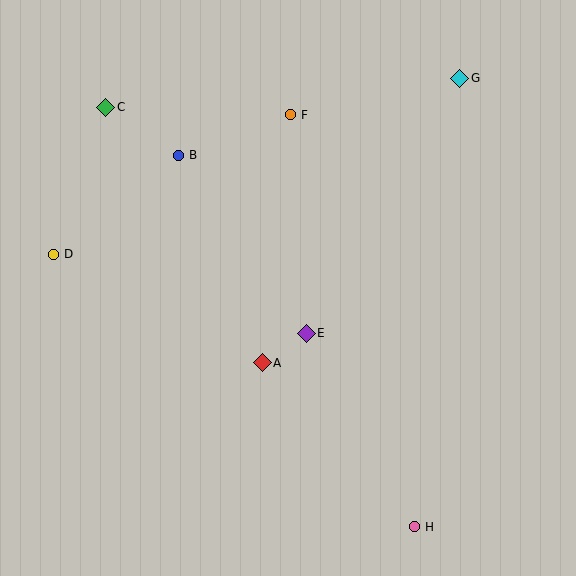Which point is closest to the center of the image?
Point E at (306, 333) is closest to the center.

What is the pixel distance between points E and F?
The distance between E and F is 219 pixels.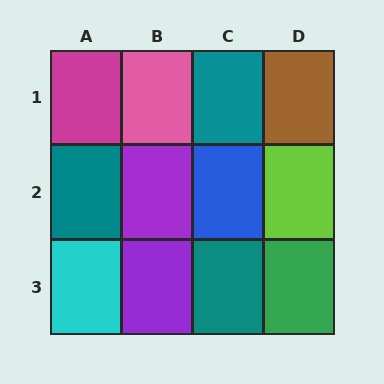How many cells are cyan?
1 cell is cyan.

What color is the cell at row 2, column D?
Lime.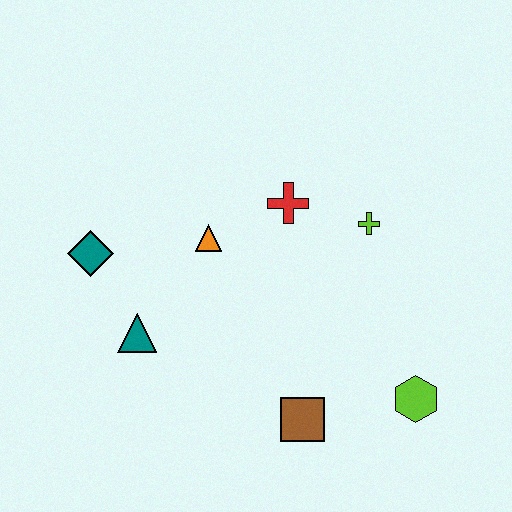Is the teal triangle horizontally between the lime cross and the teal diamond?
Yes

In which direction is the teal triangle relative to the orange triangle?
The teal triangle is below the orange triangle.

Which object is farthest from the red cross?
The lime hexagon is farthest from the red cross.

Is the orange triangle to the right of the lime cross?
No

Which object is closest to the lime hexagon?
The brown square is closest to the lime hexagon.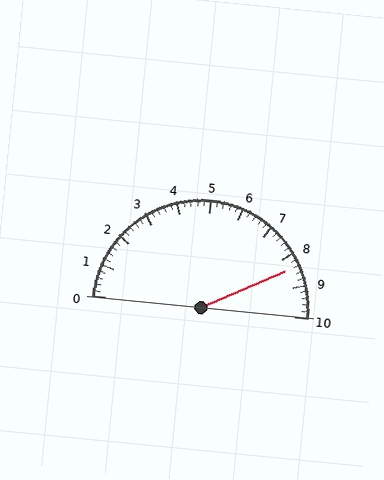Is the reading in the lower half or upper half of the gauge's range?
The reading is in the upper half of the range (0 to 10).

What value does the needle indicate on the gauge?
The needle indicates approximately 8.4.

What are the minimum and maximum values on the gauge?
The gauge ranges from 0 to 10.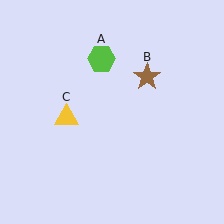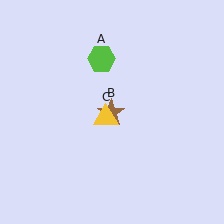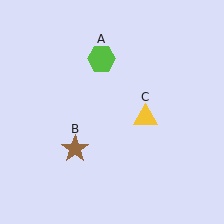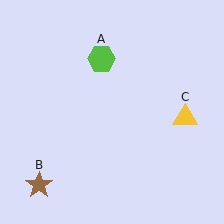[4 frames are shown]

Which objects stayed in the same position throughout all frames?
Lime hexagon (object A) remained stationary.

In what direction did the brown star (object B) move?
The brown star (object B) moved down and to the left.